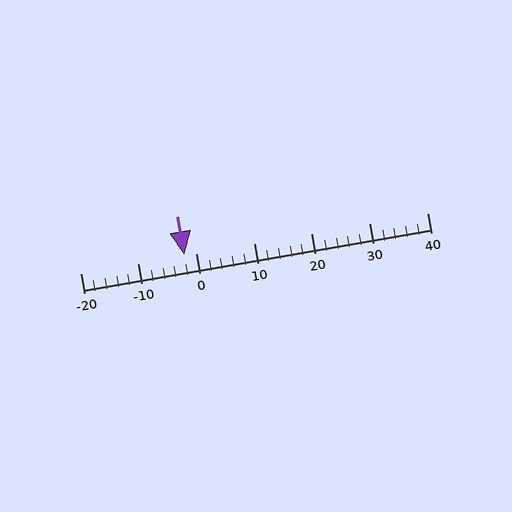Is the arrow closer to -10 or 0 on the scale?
The arrow is closer to 0.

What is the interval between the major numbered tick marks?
The major tick marks are spaced 10 units apart.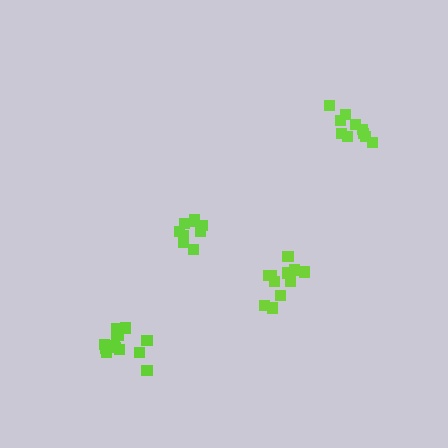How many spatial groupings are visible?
There are 4 spatial groupings.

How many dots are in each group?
Group 1: 9 dots, Group 2: 11 dots, Group 3: 13 dots, Group 4: 10 dots (43 total).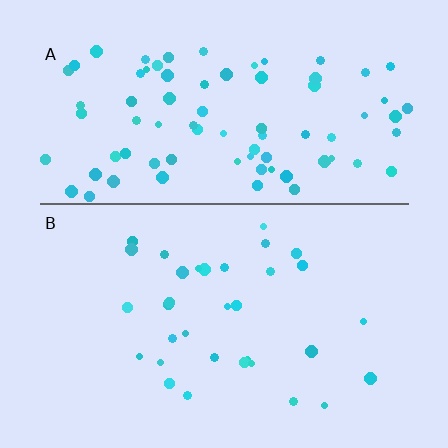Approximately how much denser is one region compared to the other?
Approximately 2.4× — region A over region B.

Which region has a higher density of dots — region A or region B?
A (the top).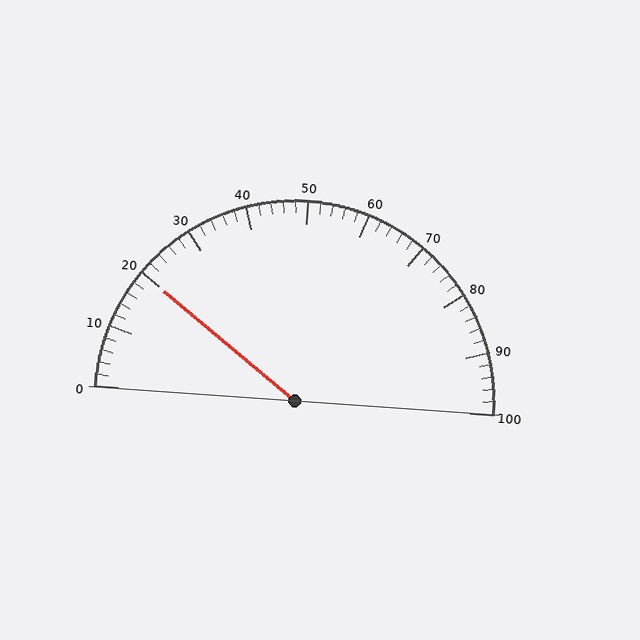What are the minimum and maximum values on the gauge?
The gauge ranges from 0 to 100.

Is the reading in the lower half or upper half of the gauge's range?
The reading is in the lower half of the range (0 to 100).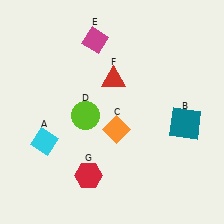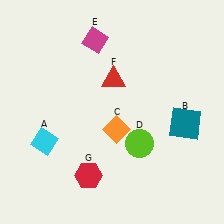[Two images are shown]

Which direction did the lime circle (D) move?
The lime circle (D) moved right.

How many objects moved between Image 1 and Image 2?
1 object moved between the two images.